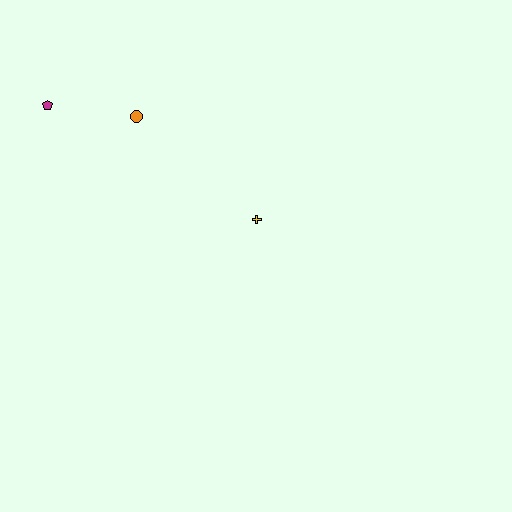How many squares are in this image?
There are no squares.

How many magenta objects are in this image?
There is 1 magenta object.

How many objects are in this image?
There are 3 objects.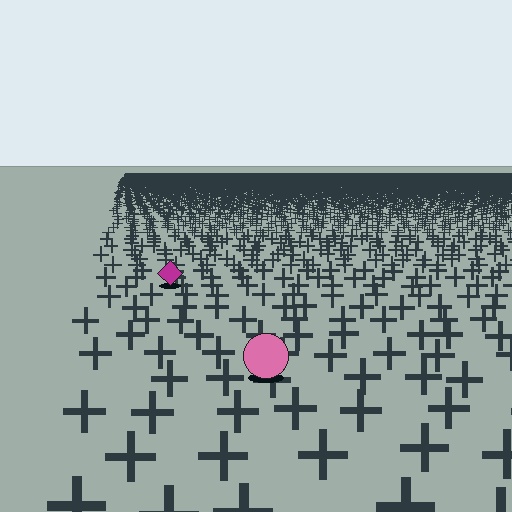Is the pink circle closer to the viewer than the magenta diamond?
Yes. The pink circle is closer — you can tell from the texture gradient: the ground texture is coarser near it.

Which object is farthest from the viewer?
The magenta diamond is farthest from the viewer. It appears smaller and the ground texture around it is denser.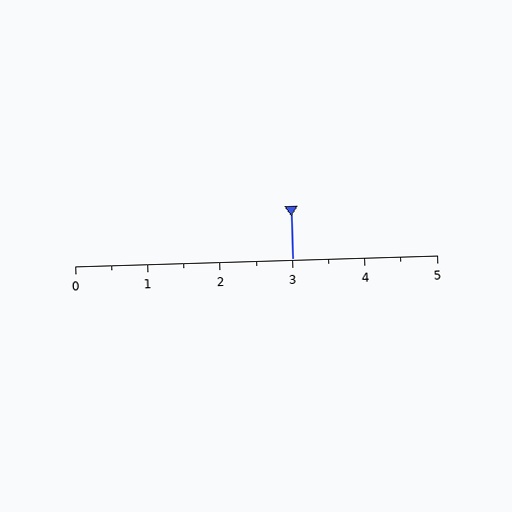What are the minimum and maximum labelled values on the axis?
The axis runs from 0 to 5.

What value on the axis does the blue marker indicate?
The marker indicates approximately 3.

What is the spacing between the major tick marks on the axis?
The major ticks are spaced 1 apart.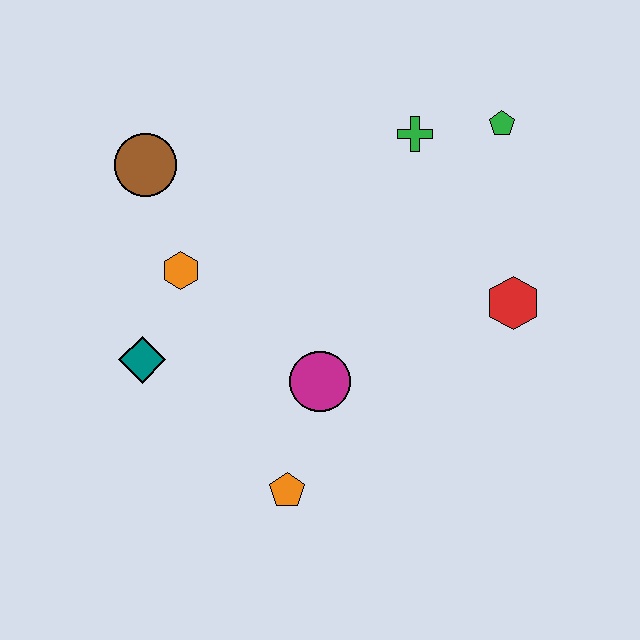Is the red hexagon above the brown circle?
No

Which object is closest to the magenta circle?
The orange pentagon is closest to the magenta circle.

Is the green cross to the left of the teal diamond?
No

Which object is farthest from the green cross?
The orange pentagon is farthest from the green cross.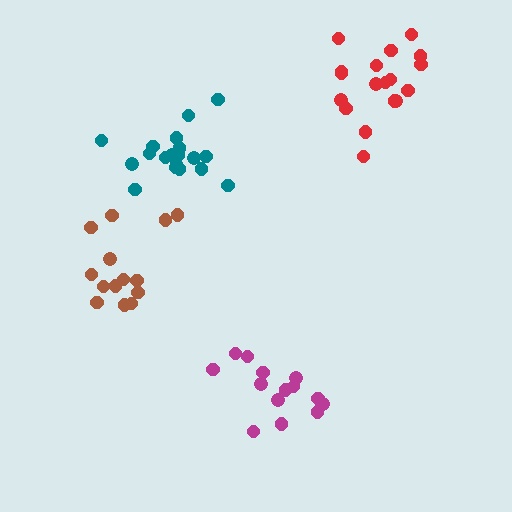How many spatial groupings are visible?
There are 4 spatial groupings.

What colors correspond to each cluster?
The clusters are colored: magenta, teal, brown, red.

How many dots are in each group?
Group 1: 14 dots, Group 2: 19 dots, Group 3: 14 dots, Group 4: 18 dots (65 total).